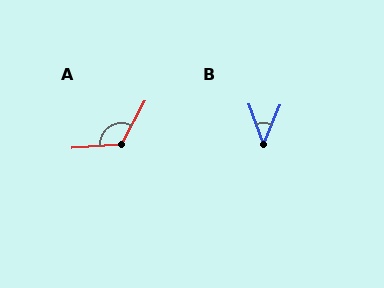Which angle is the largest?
A, at approximately 123 degrees.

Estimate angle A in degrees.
Approximately 123 degrees.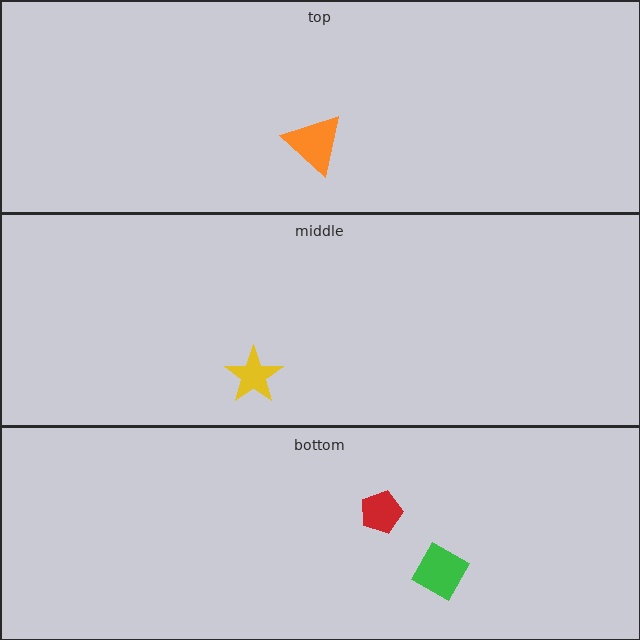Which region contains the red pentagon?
The bottom region.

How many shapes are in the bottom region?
2.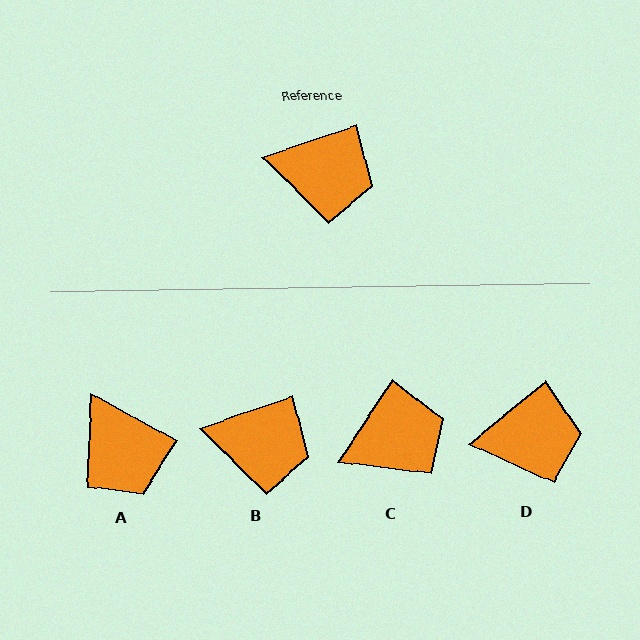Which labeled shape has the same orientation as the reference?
B.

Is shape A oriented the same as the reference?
No, it is off by about 48 degrees.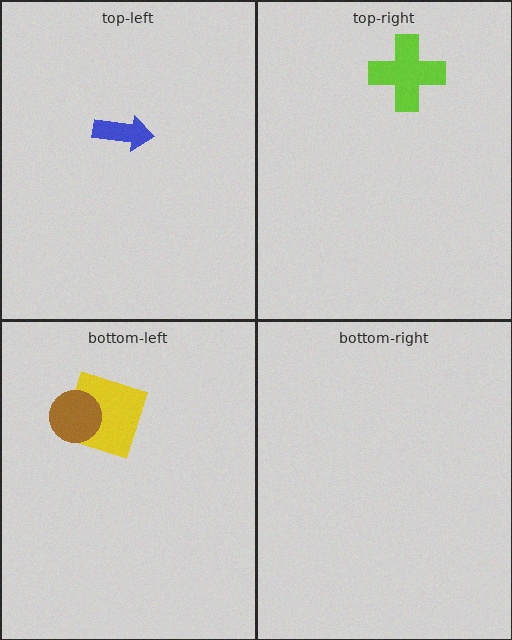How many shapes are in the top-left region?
1.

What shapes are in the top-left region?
The blue arrow.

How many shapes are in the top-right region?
1.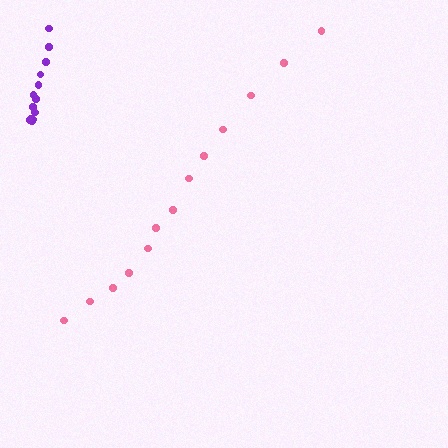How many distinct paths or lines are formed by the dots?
There are 2 distinct paths.